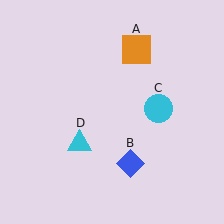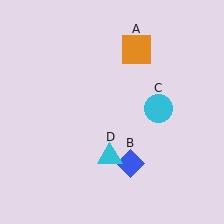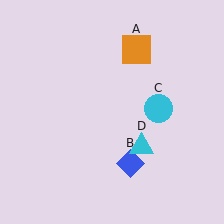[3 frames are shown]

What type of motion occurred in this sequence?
The cyan triangle (object D) rotated counterclockwise around the center of the scene.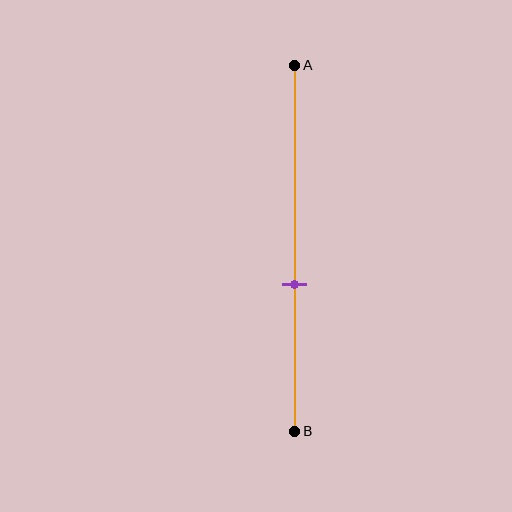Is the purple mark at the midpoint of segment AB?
No, the mark is at about 60% from A, not at the 50% midpoint.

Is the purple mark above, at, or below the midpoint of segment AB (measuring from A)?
The purple mark is below the midpoint of segment AB.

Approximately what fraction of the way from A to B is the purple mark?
The purple mark is approximately 60% of the way from A to B.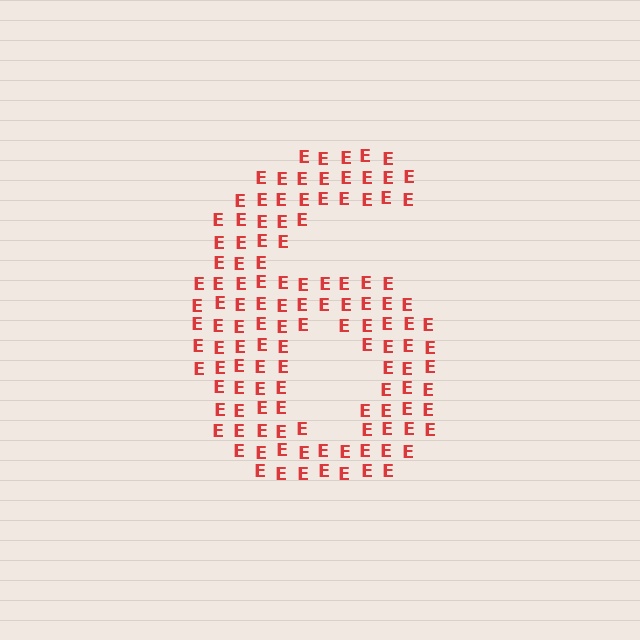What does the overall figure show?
The overall figure shows the digit 6.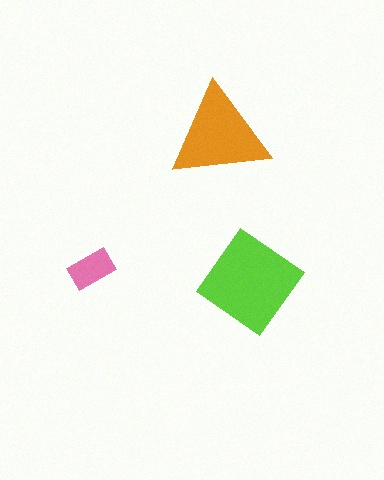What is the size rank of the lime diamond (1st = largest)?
1st.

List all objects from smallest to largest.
The pink rectangle, the orange triangle, the lime diamond.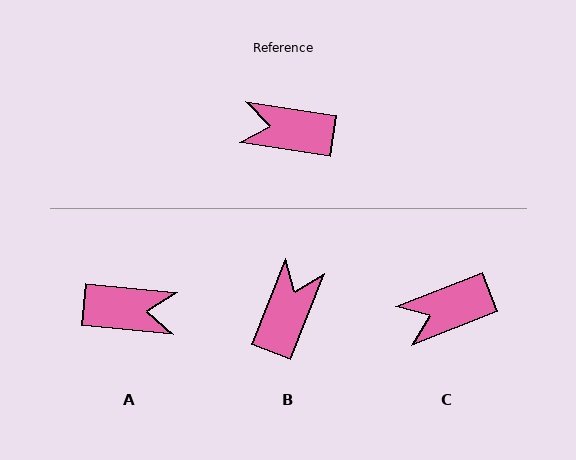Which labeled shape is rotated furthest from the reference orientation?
A, about 177 degrees away.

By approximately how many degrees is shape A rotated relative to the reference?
Approximately 177 degrees clockwise.